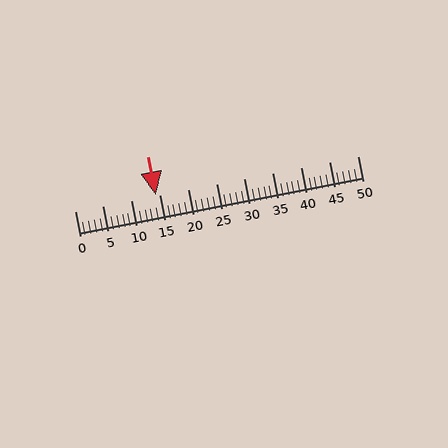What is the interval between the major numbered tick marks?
The major tick marks are spaced 5 units apart.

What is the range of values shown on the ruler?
The ruler shows values from 0 to 50.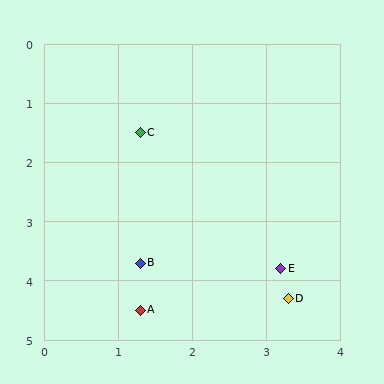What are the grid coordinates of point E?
Point E is at approximately (3.2, 3.8).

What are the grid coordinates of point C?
Point C is at approximately (1.3, 1.5).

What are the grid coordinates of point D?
Point D is at approximately (3.3, 4.3).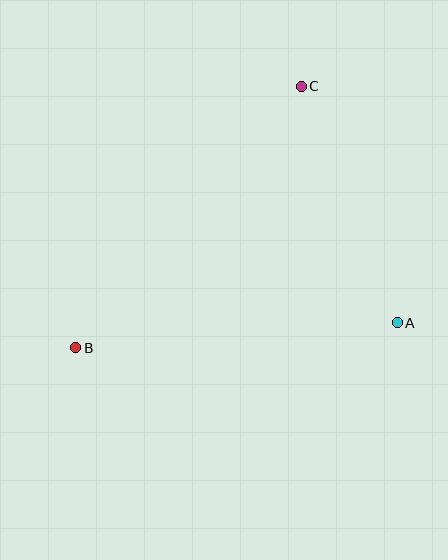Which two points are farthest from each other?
Points B and C are farthest from each other.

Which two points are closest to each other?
Points A and C are closest to each other.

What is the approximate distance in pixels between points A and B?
The distance between A and B is approximately 322 pixels.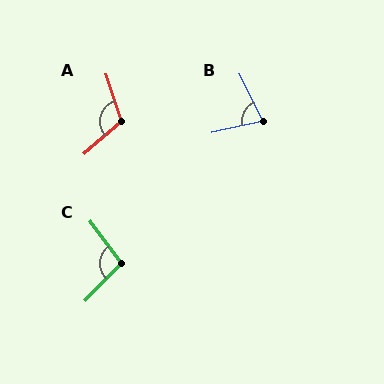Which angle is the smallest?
B, at approximately 77 degrees.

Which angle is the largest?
A, at approximately 113 degrees.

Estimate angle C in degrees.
Approximately 98 degrees.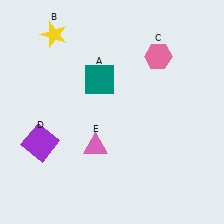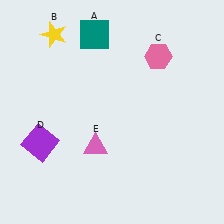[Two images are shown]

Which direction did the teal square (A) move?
The teal square (A) moved up.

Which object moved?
The teal square (A) moved up.